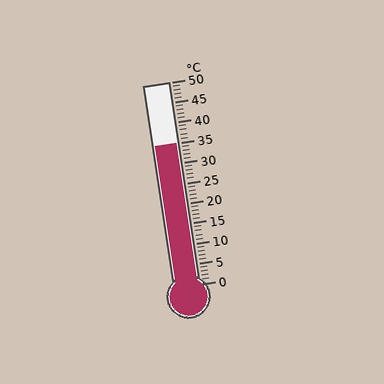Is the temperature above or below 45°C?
The temperature is below 45°C.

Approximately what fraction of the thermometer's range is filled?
The thermometer is filled to approximately 70% of its range.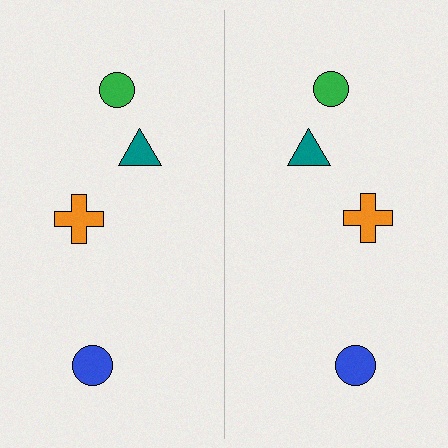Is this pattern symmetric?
Yes, this pattern has bilateral (reflection) symmetry.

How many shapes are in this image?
There are 8 shapes in this image.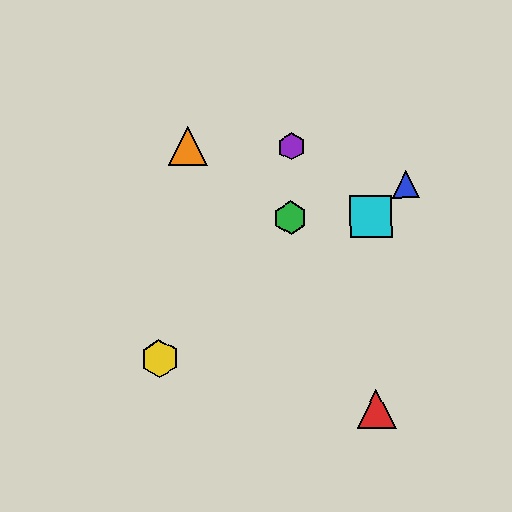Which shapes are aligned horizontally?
The green hexagon, the cyan square are aligned horizontally.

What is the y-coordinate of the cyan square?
The cyan square is at y≈217.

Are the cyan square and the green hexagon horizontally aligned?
Yes, both are at y≈217.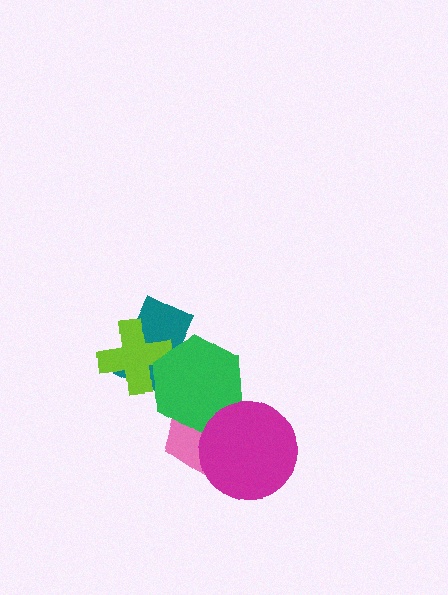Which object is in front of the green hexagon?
The magenta circle is in front of the green hexagon.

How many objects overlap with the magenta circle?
2 objects overlap with the magenta circle.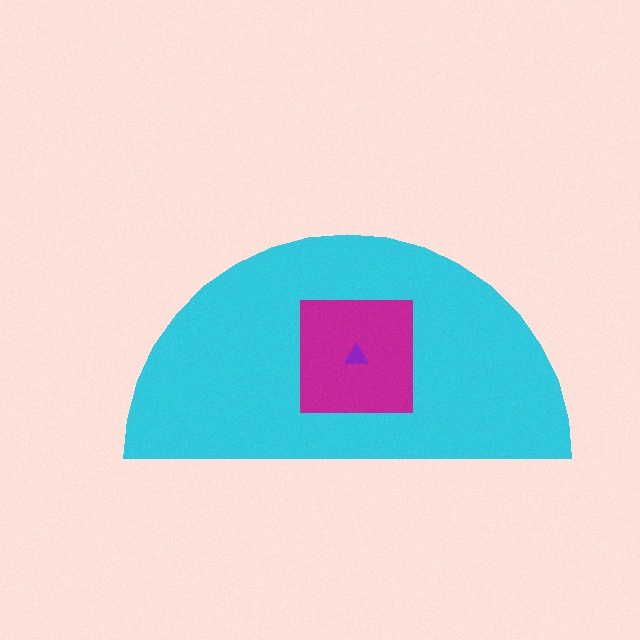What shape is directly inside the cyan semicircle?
The magenta square.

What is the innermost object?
The purple triangle.